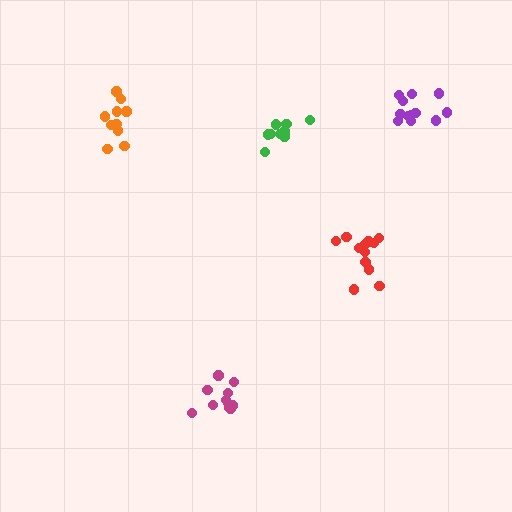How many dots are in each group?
Group 1: 13 dots, Group 2: 12 dots, Group 3: 9 dots, Group 4: 11 dots, Group 5: 10 dots (55 total).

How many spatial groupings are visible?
There are 5 spatial groupings.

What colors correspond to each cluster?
The clusters are colored: red, purple, green, magenta, orange.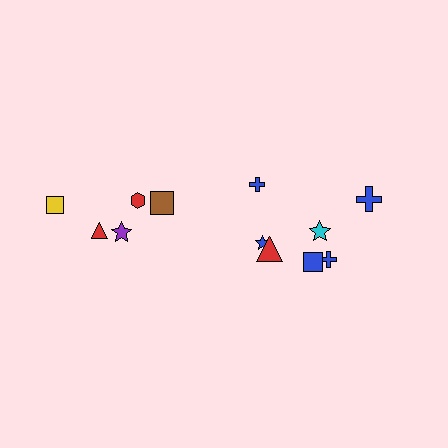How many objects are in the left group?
There are 5 objects.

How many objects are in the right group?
There are 7 objects.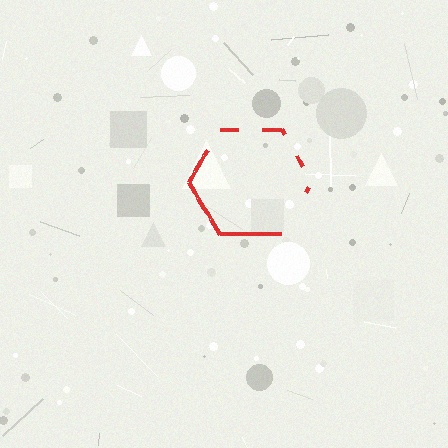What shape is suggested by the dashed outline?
The dashed outline suggests a hexagon.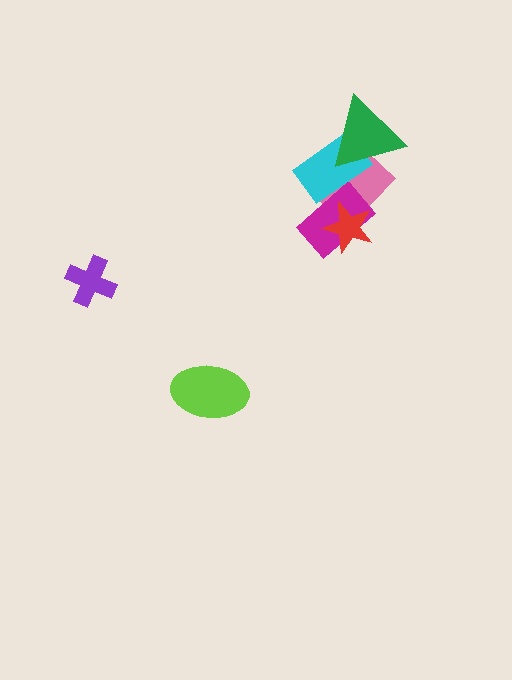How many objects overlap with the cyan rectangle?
3 objects overlap with the cyan rectangle.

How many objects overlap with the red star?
2 objects overlap with the red star.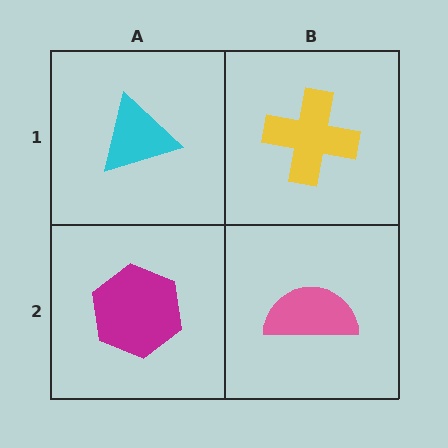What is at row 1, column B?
A yellow cross.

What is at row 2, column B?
A pink semicircle.